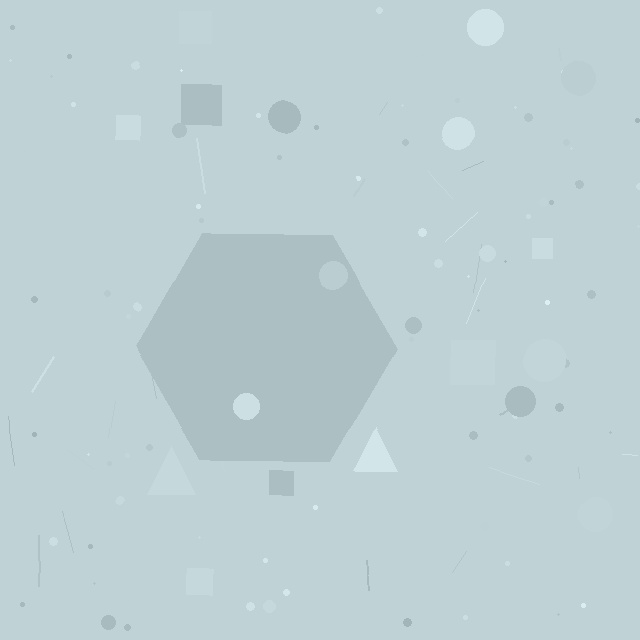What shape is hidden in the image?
A hexagon is hidden in the image.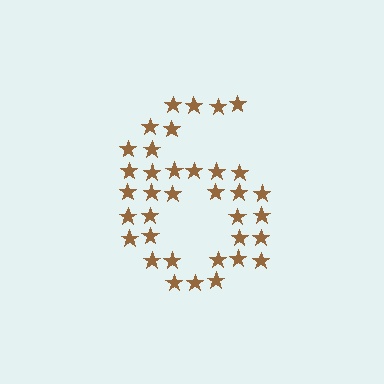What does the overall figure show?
The overall figure shows the digit 6.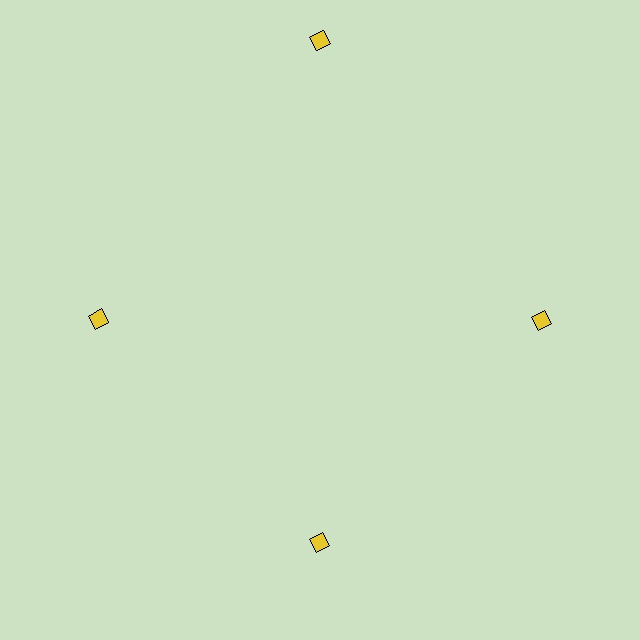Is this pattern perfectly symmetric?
No. The 4 yellow diamonds are arranged in a ring, but one element near the 12 o'clock position is pushed outward from the center, breaking the 4-fold rotational symmetry.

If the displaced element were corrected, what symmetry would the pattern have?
It would have 4-fold rotational symmetry — the pattern would map onto itself every 90 degrees.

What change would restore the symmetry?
The symmetry would be restored by moving it inward, back onto the ring so that all 4 diamonds sit at equal angles and equal distance from the center.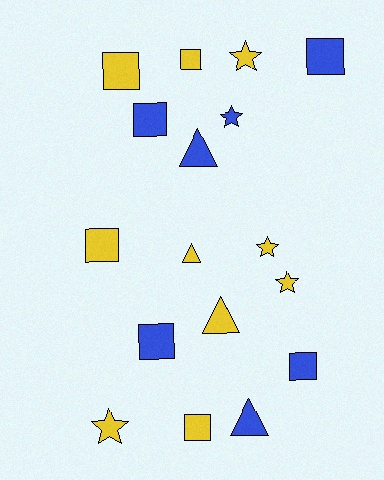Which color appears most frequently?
Yellow, with 10 objects.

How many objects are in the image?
There are 17 objects.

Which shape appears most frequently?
Square, with 8 objects.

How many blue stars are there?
There is 1 blue star.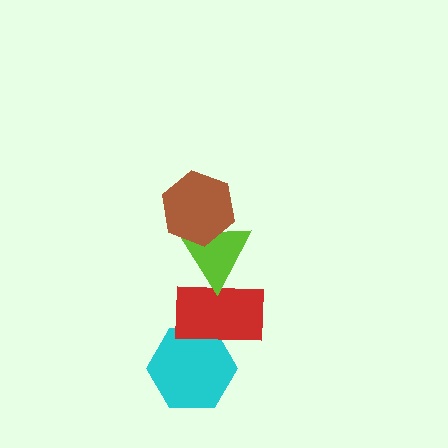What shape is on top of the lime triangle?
The brown hexagon is on top of the lime triangle.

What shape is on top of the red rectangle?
The lime triangle is on top of the red rectangle.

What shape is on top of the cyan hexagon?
The red rectangle is on top of the cyan hexagon.